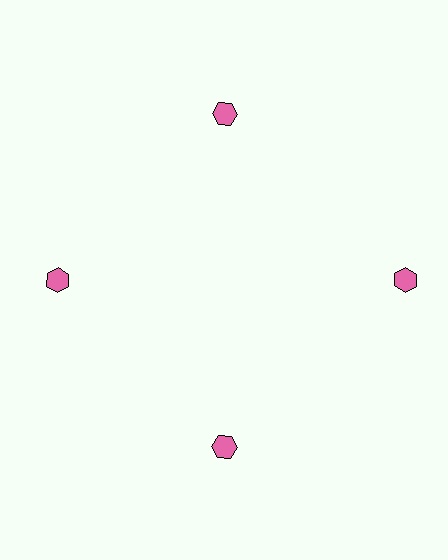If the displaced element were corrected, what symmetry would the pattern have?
It would have 4-fold rotational symmetry — the pattern would map onto itself every 90 degrees.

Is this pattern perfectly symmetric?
No. The 4 pink hexagons are arranged in a ring, but one element near the 3 o'clock position is pushed outward from the center, breaking the 4-fold rotational symmetry.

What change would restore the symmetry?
The symmetry would be restored by moving it inward, back onto the ring so that all 4 hexagons sit at equal angles and equal distance from the center.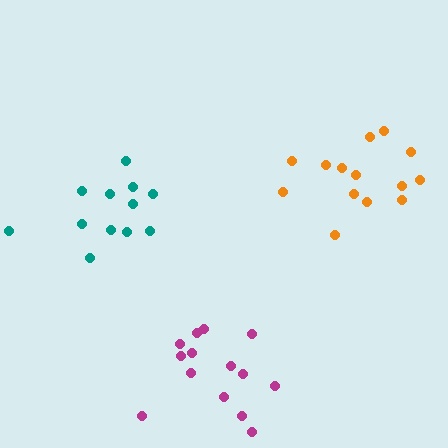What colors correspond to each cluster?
The clusters are colored: orange, teal, magenta.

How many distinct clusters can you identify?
There are 3 distinct clusters.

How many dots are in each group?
Group 1: 14 dots, Group 2: 12 dots, Group 3: 14 dots (40 total).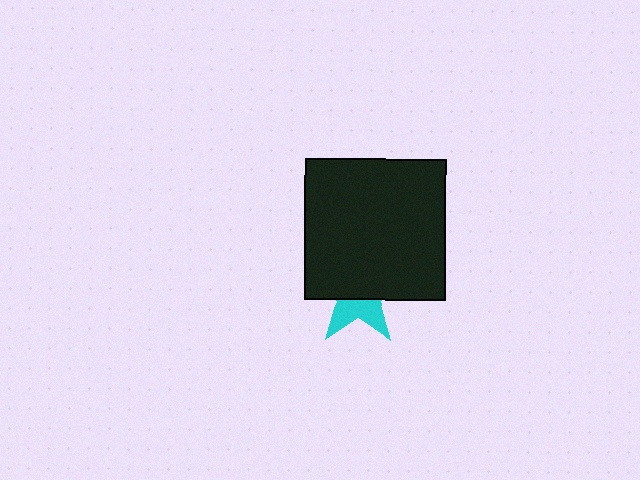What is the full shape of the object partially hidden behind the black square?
The partially hidden object is a cyan star.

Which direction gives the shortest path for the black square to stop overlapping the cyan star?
Moving up gives the shortest separation.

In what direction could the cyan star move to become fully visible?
The cyan star could move down. That would shift it out from behind the black square entirely.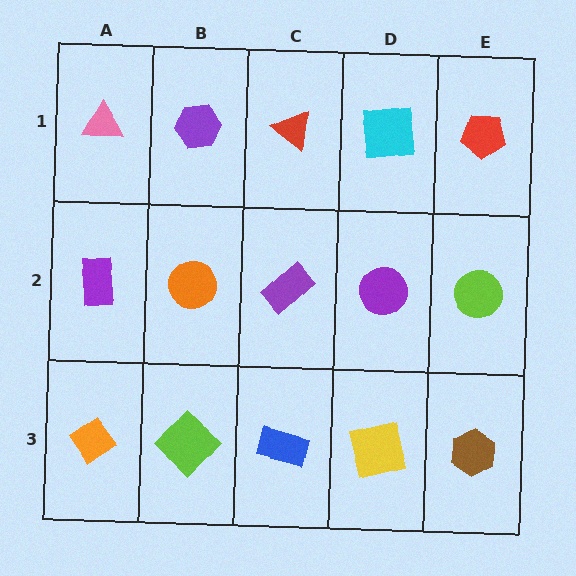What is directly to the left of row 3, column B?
An orange diamond.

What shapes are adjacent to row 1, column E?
A lime circle (row 2, column E), a cyan square (row 1, column D).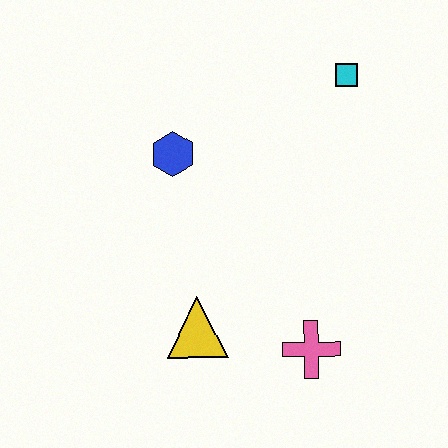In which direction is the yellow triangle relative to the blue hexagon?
The yellow triangle is below the blue hexagon.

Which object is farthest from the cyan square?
The yellow triangle is farthest from the cyan square.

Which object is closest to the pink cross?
The yellow triangle is closest to the pink cross.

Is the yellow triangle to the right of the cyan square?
No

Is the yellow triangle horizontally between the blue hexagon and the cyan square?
Yes